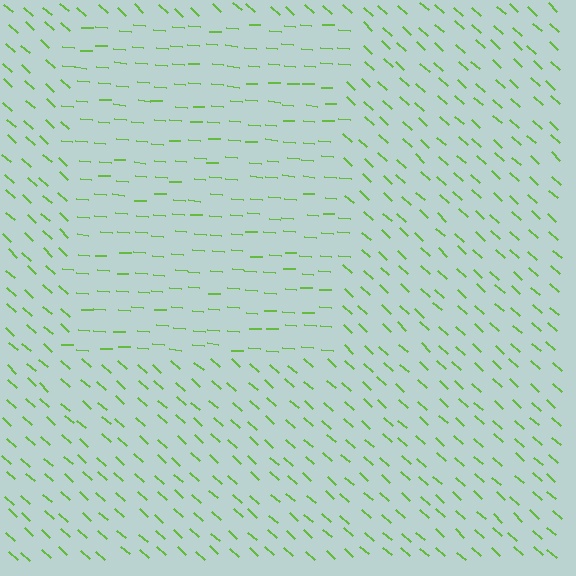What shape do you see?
I see a rectangle.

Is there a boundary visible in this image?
Yes, there is a texture boundary formed by a change in line orientation.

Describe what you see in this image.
The image is filled with small lime line segments. A rectangle region in the image has lines oriented differently from the surrounding lines, creating a visible texture boundary.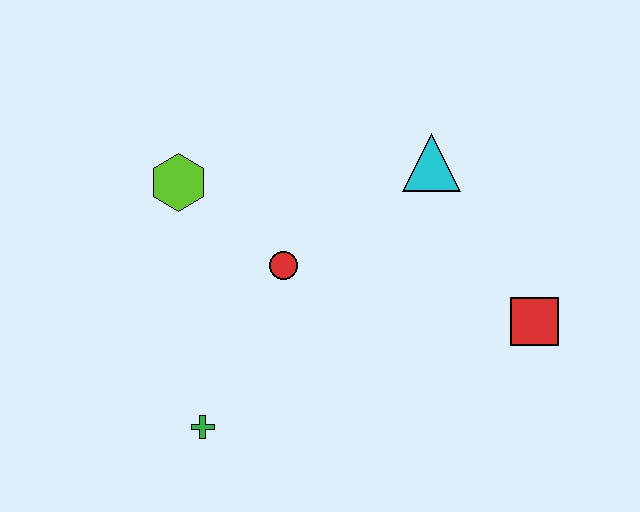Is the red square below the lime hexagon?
Yes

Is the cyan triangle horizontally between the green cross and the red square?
Yes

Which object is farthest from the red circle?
The red square is farthest from the red circle.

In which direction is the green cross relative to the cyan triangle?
The green cross is below the cyan triangle.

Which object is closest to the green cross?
The red circle is closest to the green cross.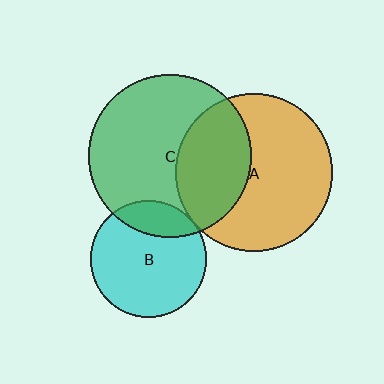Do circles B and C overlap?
Yes.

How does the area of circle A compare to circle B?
Approximately 1.8 times.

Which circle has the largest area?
Circle C (green).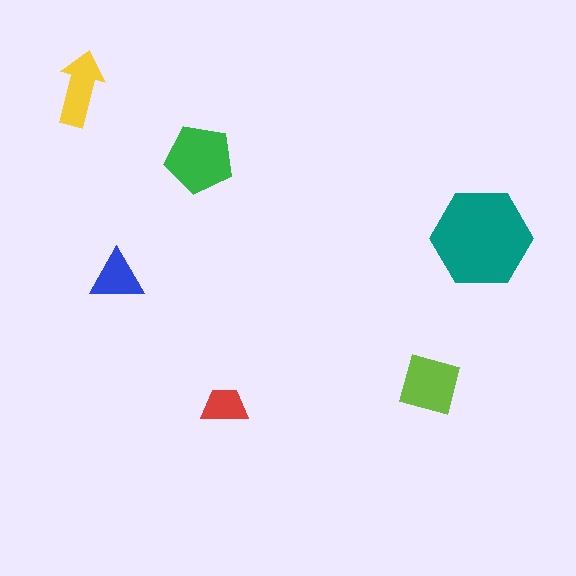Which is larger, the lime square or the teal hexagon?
The teal hexagon.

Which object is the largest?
The teal hexagon.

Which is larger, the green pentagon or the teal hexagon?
The teal hexagon.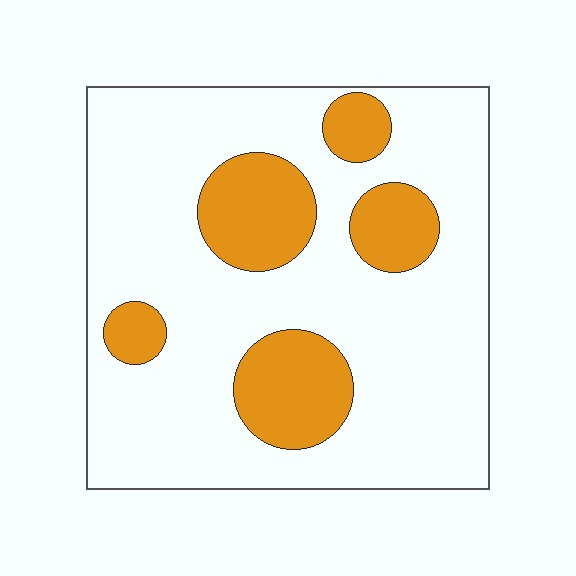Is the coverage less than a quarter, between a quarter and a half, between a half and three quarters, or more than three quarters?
Less than a quarter.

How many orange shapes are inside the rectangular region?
5.